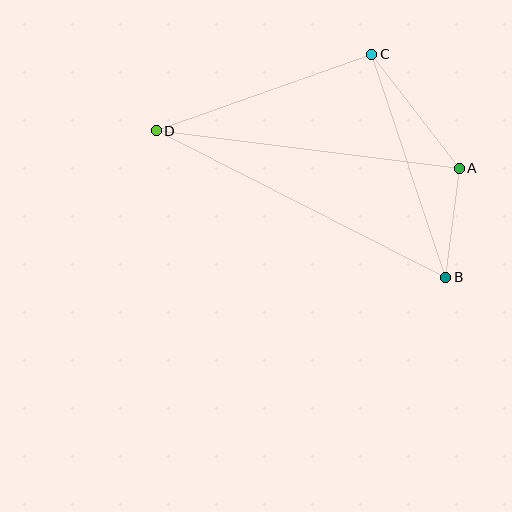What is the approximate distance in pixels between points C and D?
The distance between C and D is approximately 228 pixels.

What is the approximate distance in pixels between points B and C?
The distance between B and C is approximately 235 pixels.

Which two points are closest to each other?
Points A and B are closest to each other.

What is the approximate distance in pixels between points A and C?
The distance between A and C is approximately 144 pixels.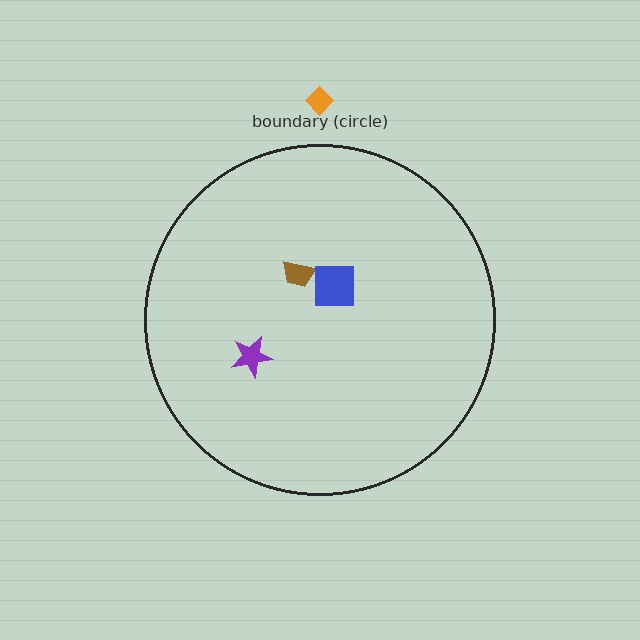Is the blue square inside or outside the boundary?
Inside.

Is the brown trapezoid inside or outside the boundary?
Inside.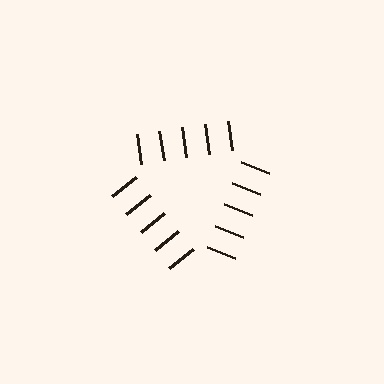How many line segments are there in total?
15 — 5 along each of the 3 edges.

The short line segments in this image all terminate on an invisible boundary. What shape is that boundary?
An illusory triangle — the line segments terminate on its edges but no continuous stroke is drawn.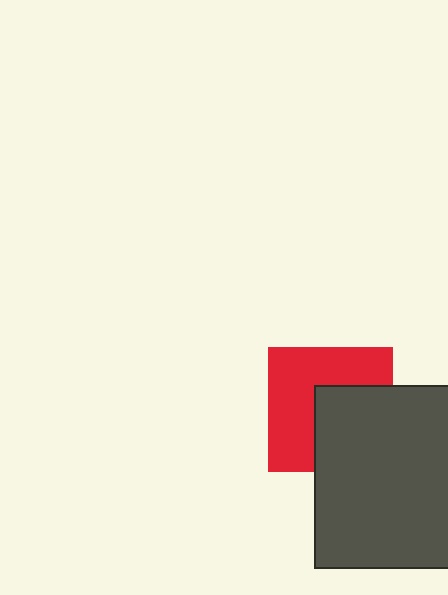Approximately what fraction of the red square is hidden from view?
Roughly 44% of the red square is hidden behind the dark gray rectangle.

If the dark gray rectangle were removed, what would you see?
You would see the complete red square.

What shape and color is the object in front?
The object in front is a dark gray rectangle.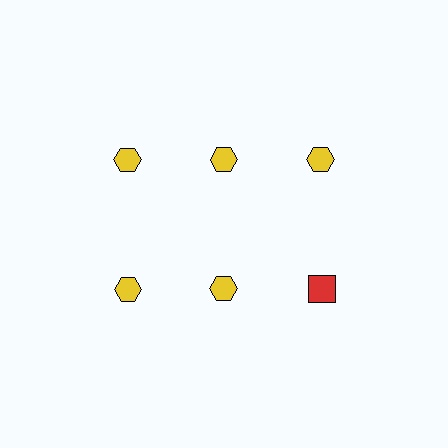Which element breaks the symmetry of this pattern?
The red square in the second row, center column breaks the symmetry. All other shapes are yellow hexagons.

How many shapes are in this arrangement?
There are 6 shapes arranged in a grid pattern.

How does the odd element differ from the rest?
It differs in both color (red instead of yellow) and shape (square instead of hexagon).